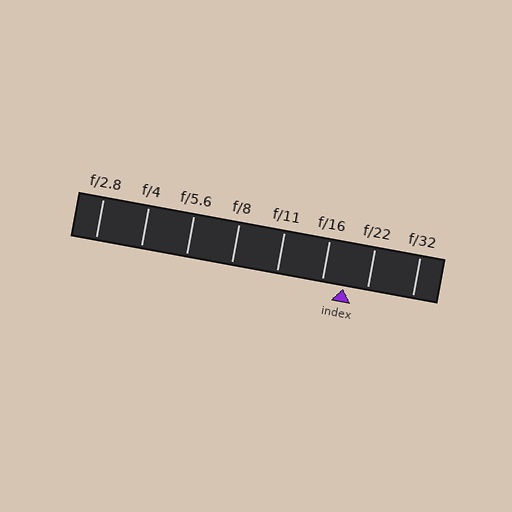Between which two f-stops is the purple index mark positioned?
The index mark is between f/16 and f/22.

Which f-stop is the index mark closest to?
The index mark is closest to f/16.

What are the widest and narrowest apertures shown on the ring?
The widest aperture shown is f/2.8 and the narrowest is f/32.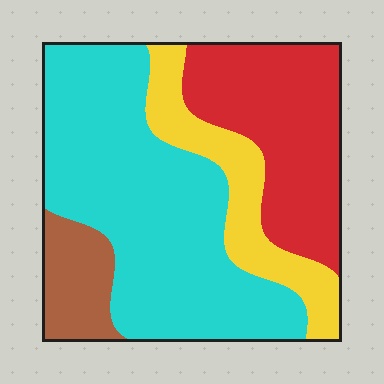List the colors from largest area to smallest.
From largest to smallest: cyan, red, yellow, brown.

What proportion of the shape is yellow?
Yellow takes up about one sixth (1/6) of the shape.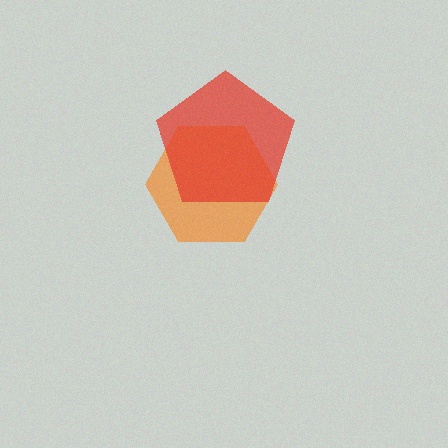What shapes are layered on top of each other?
The layered shapes are: an orange hexagon, a red pentagon.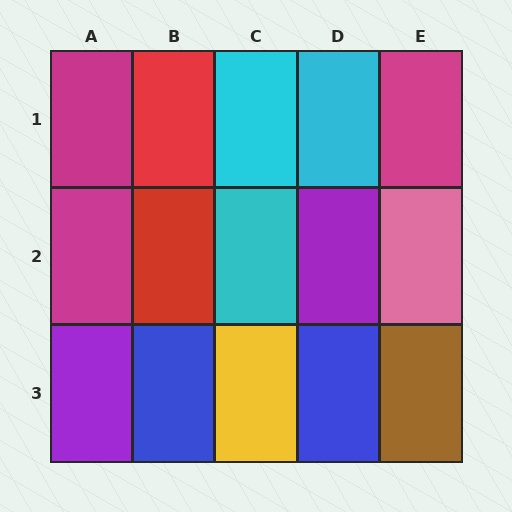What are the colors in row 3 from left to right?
Purple, blue, yellow, blue, brown.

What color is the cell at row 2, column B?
Red.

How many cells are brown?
1 cell is brown.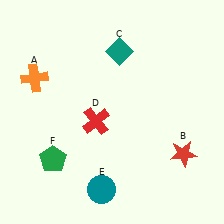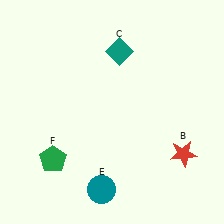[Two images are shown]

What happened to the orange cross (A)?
The orange cross (A) was removed in Image 2. It was in the top-left area of Image 1.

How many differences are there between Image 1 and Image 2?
There are 2 differences between the two images.